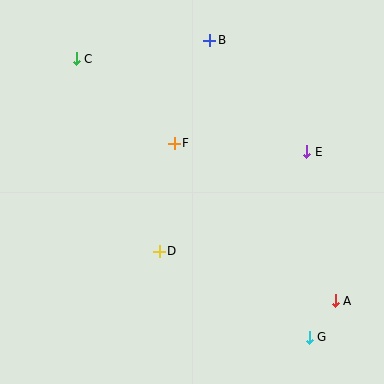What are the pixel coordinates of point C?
Point C is at (76, 59).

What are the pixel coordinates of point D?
Point D is at (159, 251).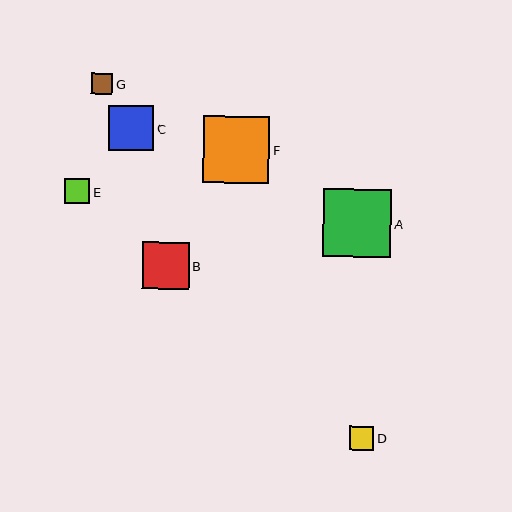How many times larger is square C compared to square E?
Square C is approximately 1.8 times the size of square E.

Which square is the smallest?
Square G is the smallest with a size of approximately 21 pixels.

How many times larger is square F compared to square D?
Square F is approximately 2.7 times the size of square D.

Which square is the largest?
Square A is the largest with a size of approximately 68 pixels.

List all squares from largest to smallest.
From largest to smallest: A, F, B, C, E, D, G.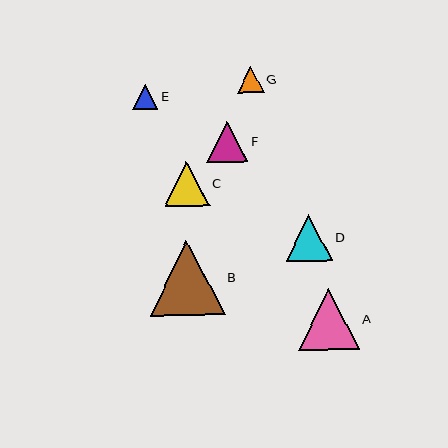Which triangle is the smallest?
Triangle E is the smallest with a size of approximately 25 pixels.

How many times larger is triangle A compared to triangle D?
Triangle A is approximately 1.3 times the size of triangle D.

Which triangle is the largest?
Triangle B is the largest with a size of approximately 75 pixels.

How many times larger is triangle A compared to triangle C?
Triangle A is approximately 1.4 times the size of triangle C.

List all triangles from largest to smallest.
From largest to smallest: B, A, D, C, F, G, E.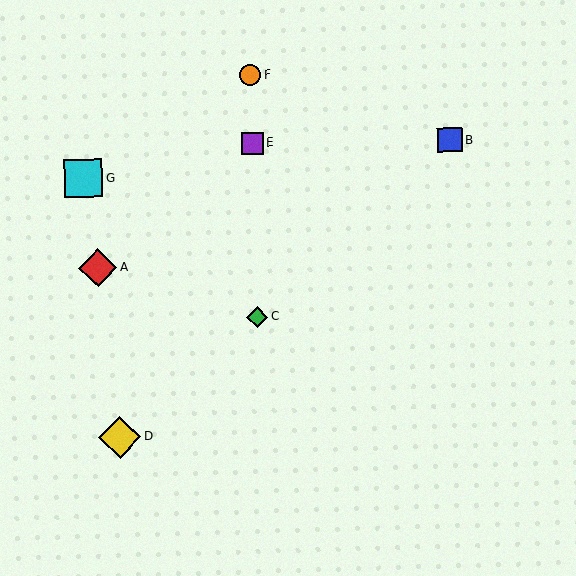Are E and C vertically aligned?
Yes, both are at x≈252.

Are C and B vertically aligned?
No, C is at x≈257 and B is at x≈450.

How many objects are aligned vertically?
3 objects (C, E, F) are aligned vertically.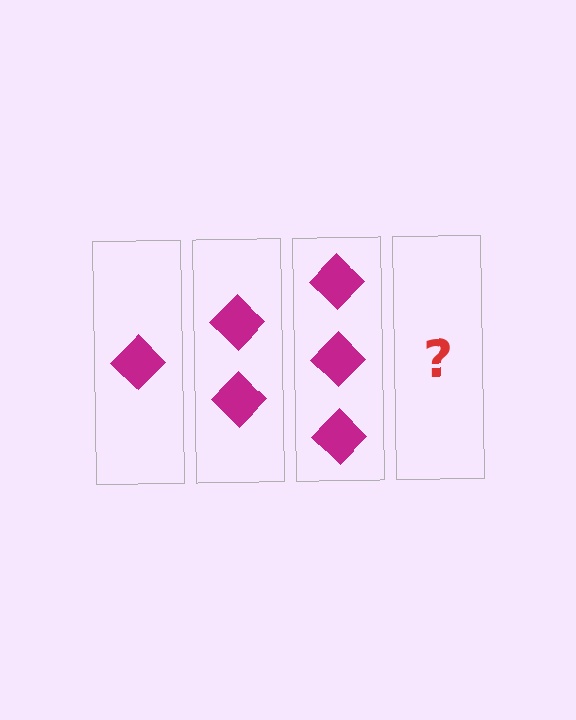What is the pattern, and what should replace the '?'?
The pattern is that each step adds one more diamond. The '?' should be 4 diamonds.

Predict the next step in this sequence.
The next step is 4 diamonds.